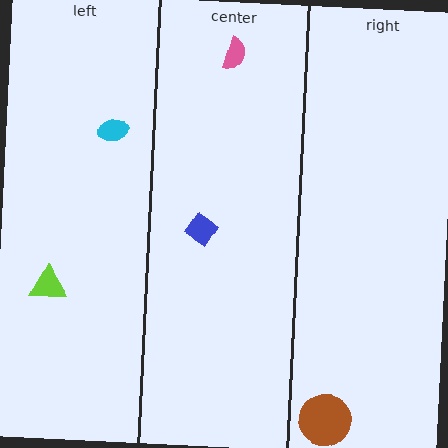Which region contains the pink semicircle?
The center region.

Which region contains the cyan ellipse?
The left region.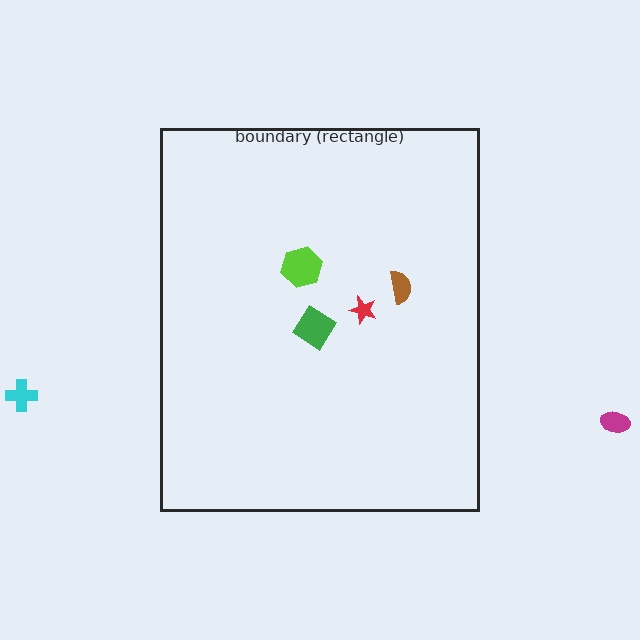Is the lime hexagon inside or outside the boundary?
Inside.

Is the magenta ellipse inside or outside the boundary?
Outside.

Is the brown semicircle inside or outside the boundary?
Inside.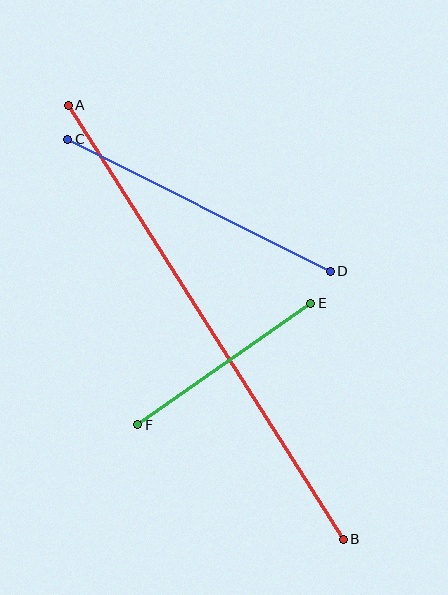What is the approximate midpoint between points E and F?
The midpoint is at approximately (224, 364) pixels.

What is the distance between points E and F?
The distance is approximately 211 pixels.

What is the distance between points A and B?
The distance is approximately 514 pixels.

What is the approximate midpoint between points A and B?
The midpoint is at approximately (206, 322) pixels.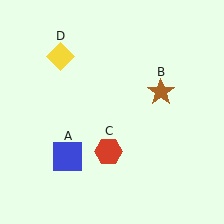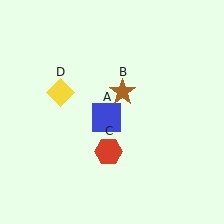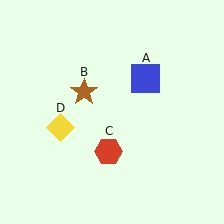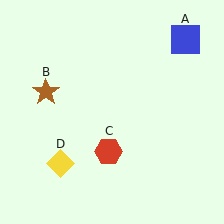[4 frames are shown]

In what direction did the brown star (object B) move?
The brown star (object B) moved left.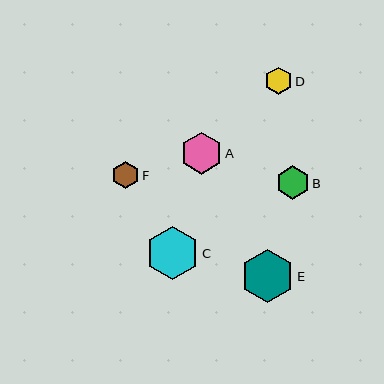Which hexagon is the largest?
Hexagon C is the largest with a size of approximately 53 pixels.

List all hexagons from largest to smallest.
From largest to smallest: C, E, A, B, D, F.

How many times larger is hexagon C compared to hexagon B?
Hexagon C is approximately 1.6 times the size of hexagon B.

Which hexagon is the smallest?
Hexagon F is the smallest with a size of approximately 27 pixels.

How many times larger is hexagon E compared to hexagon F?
Hexagon E is approximately 2.0 times the size of hexagon F.